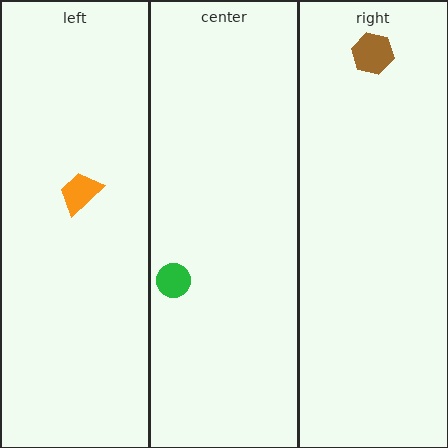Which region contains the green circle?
The center region.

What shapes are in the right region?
The brown hexagon.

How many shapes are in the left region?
1.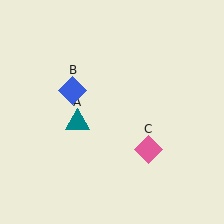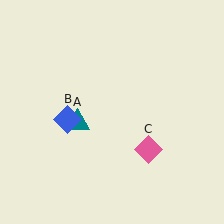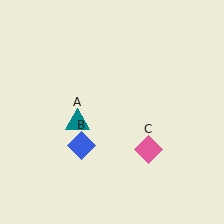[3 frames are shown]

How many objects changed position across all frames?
1 object changed position: blue diamond (object B).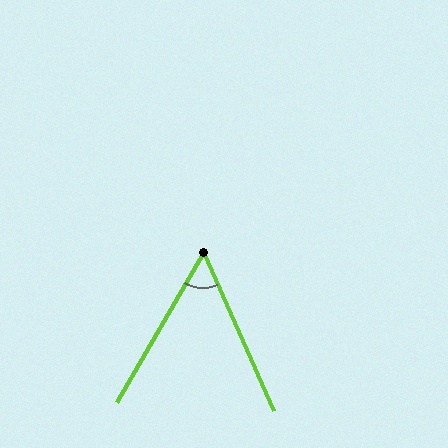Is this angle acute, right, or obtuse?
It is acute.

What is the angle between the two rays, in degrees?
Approximately 54 degrees.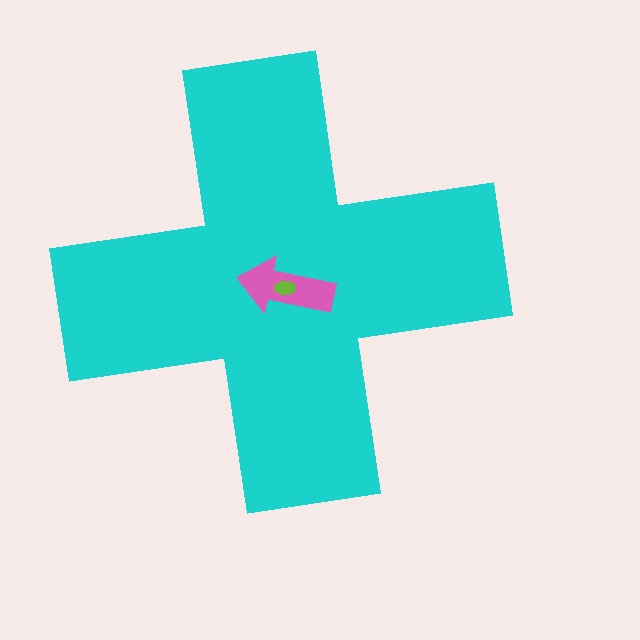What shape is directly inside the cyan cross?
The pink arrow.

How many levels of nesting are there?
3.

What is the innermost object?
The lime ellipse.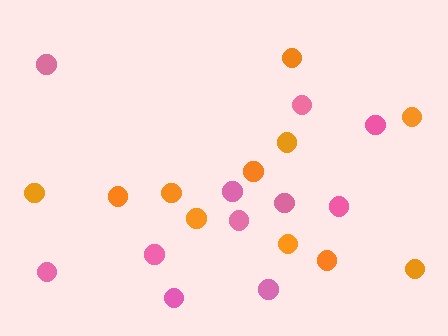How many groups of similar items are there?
There are 2 groups: one group of pink circles (11) and one group of orange circles (11).